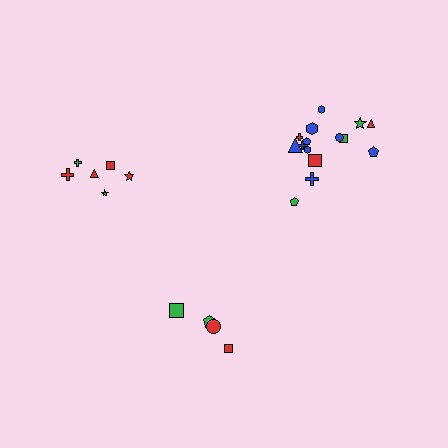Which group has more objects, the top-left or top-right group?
The top-right group.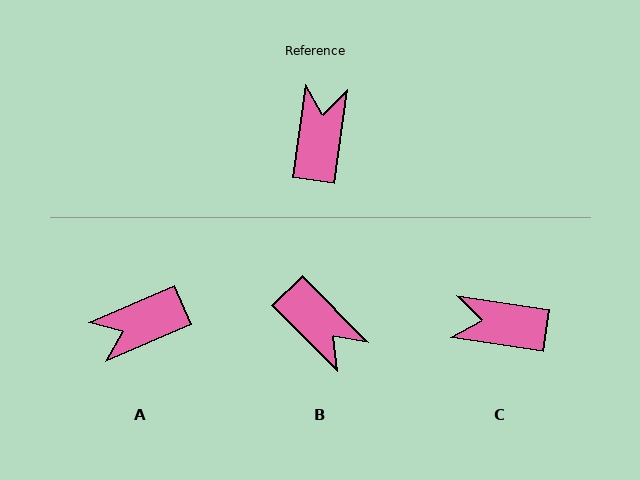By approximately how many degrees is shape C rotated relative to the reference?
Approximately 89 degrees counter-clockwise.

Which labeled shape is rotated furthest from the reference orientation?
B, about 127 degrees away.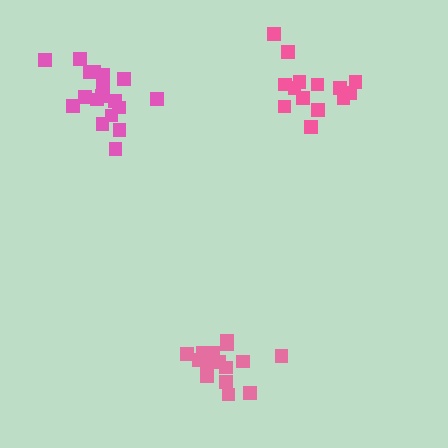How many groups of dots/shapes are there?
There are 3 groups.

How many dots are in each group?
Group 1: 15 dots, Group 2: 14 dots, Group 3: 18 dots (47 total).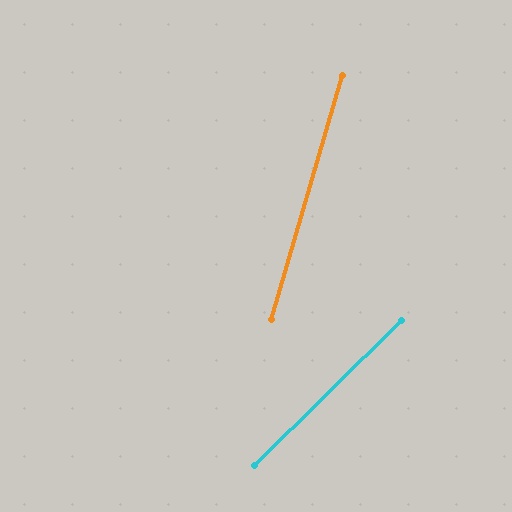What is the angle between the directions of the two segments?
Approximately 29 degrees.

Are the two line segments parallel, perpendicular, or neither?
Neither parallel nor perpendicular — they differ by about 29°.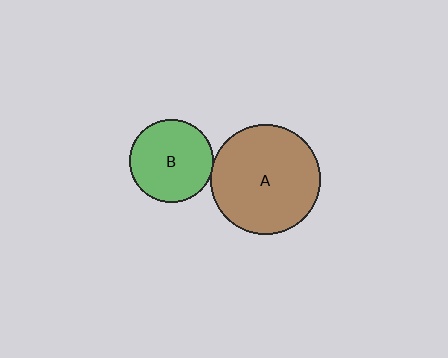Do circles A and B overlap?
Yes.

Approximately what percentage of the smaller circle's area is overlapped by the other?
Approximately 5%.